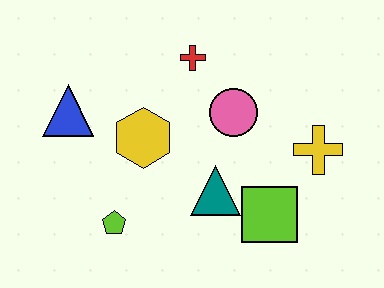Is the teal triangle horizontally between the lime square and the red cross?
Yes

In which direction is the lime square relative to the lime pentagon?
The lime square is to the right of the lime pentagon.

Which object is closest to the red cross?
The pink circle is closest to the red cross.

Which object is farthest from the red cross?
The lime pentagon is farthest from the red cross.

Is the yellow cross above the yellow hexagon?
No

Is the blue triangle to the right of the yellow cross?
No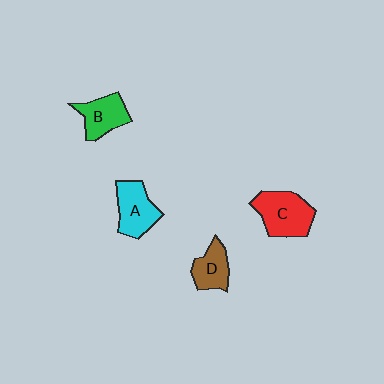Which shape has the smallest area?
Shape D (brown).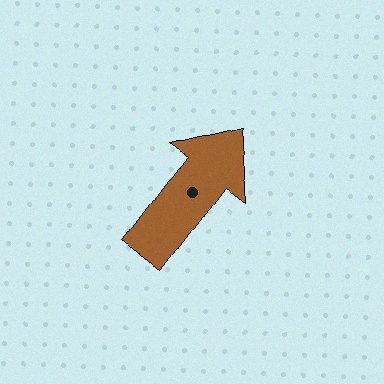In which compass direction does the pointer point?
Northeast.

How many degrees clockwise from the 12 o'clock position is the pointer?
Approximately 37 degrees.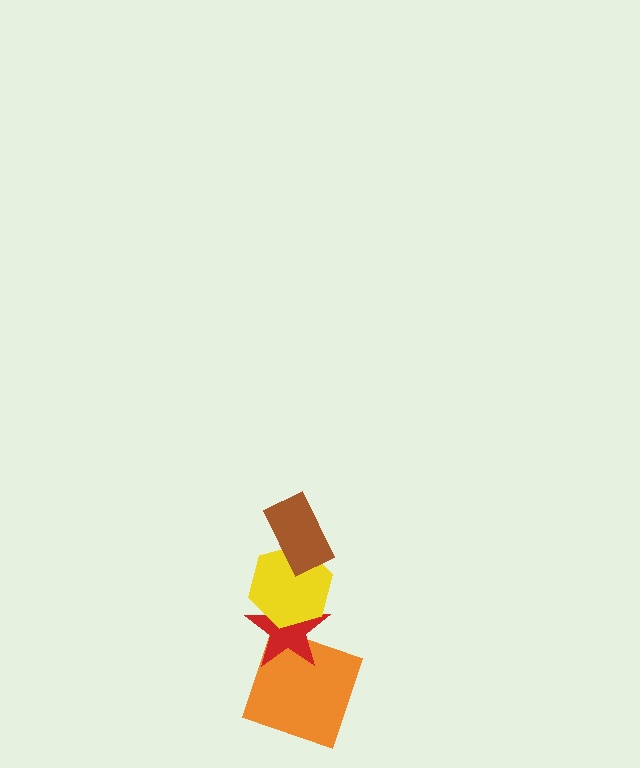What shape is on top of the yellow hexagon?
The brown rectangle is on top of the yellow hexagon.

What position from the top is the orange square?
The orange square is 4th from the top.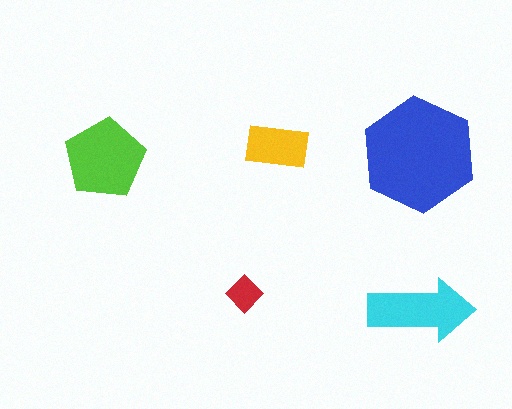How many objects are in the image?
There are 5 objects in the image.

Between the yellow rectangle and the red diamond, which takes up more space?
The yellow rectangle.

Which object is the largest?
The blue hexagon.